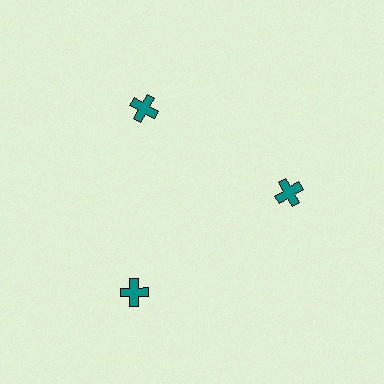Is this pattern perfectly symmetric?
No. The 3 teal crosses are arranged in a ring, but one element near the 7 o'clock position is pushed outward from the center, breaking the 3-fold rotational symmetry.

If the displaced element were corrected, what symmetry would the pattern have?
It would have 3-fold rotational symmetry — the pattern would map onto itself every 120 degrees.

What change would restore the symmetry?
The symmetry would be restored by moving it inward, back onto the ring so that all 3 crosses sit at equal angles and equal distance from the center.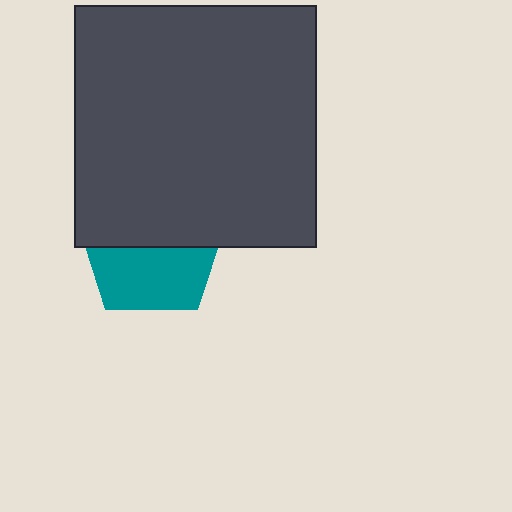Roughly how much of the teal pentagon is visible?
About half of it is visible (roughly 47%).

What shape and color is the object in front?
The object in front is a dark gray square.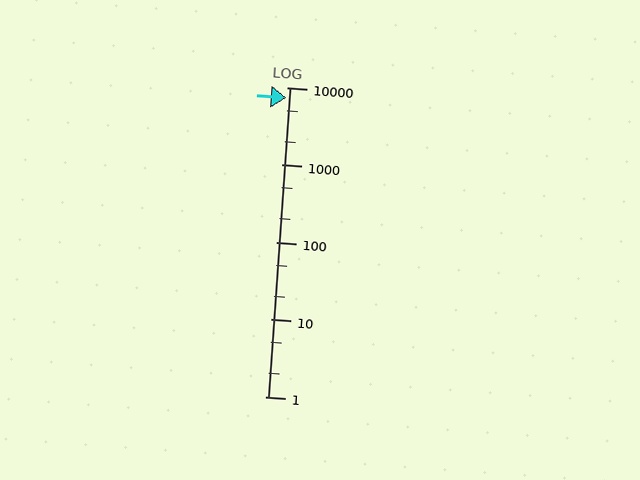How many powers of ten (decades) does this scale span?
The scale spans 4 decades, from 1 to 10000.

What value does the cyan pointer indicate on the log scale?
The pointer indicates approximately 7300.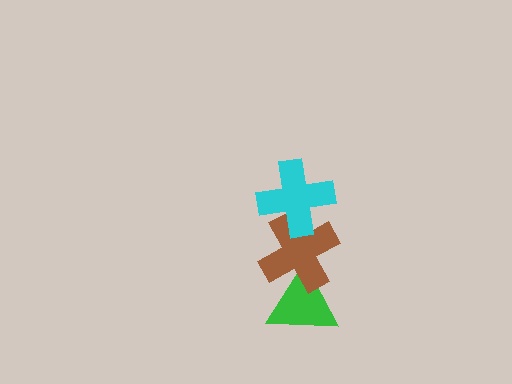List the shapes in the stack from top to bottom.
From top to bottom: the cyan cross, the brown cross, the green triangle.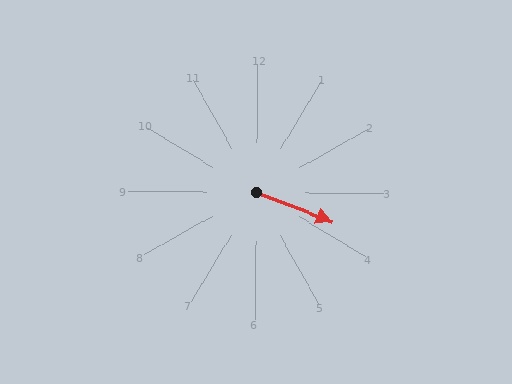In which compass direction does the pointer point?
East.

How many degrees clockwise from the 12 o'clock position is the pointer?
Approximately 111 degrees.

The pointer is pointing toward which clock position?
Roughly 4 o'clock.